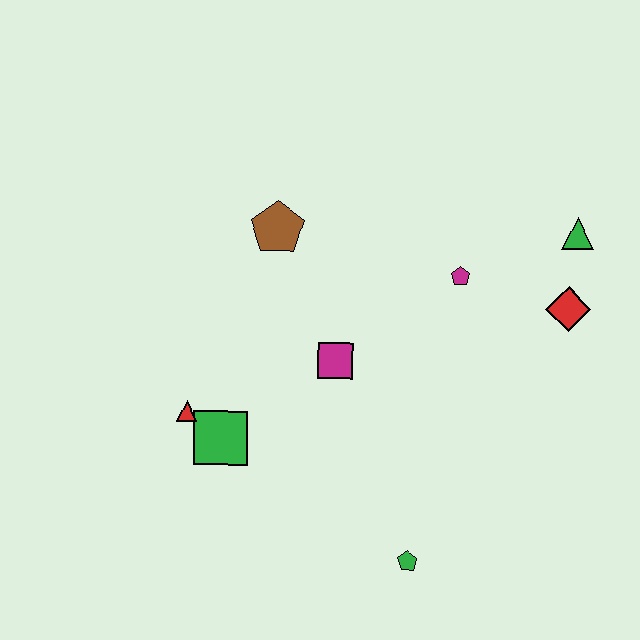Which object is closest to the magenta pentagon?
The red diamond is closest to the magenta pentagon.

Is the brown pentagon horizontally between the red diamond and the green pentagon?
No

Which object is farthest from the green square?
The green triangle is farthest from the green square.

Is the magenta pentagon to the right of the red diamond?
No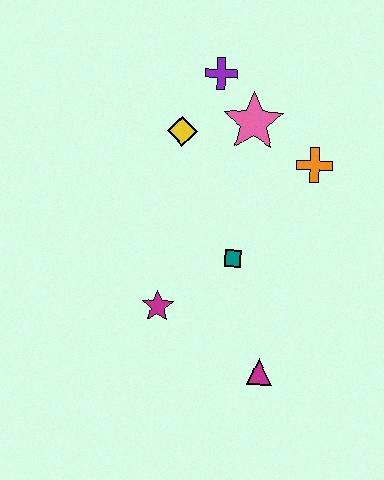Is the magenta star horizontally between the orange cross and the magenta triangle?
No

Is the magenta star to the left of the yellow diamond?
Yes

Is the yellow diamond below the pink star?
Yes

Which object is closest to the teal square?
The magenta star is closest to the teal square.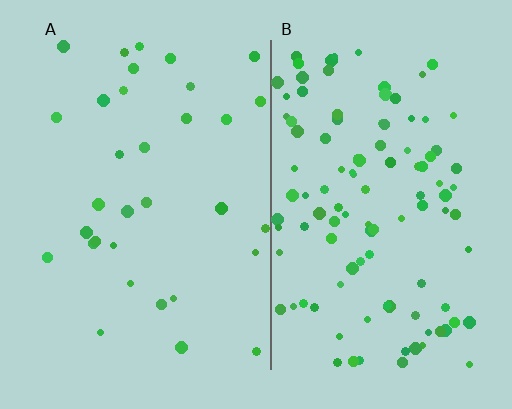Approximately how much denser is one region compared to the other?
Approximately 3.4× — region B over region A.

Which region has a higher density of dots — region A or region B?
B (the right).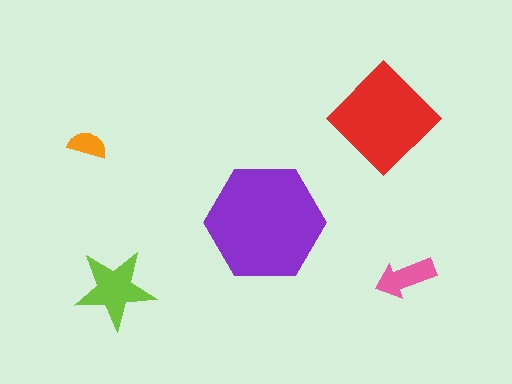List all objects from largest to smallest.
The purple hexagon, the red diamond, the lime star, the pink arrow, the orange semicircle.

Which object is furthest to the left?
The orange semicircle is leftmost.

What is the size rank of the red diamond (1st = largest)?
2nd.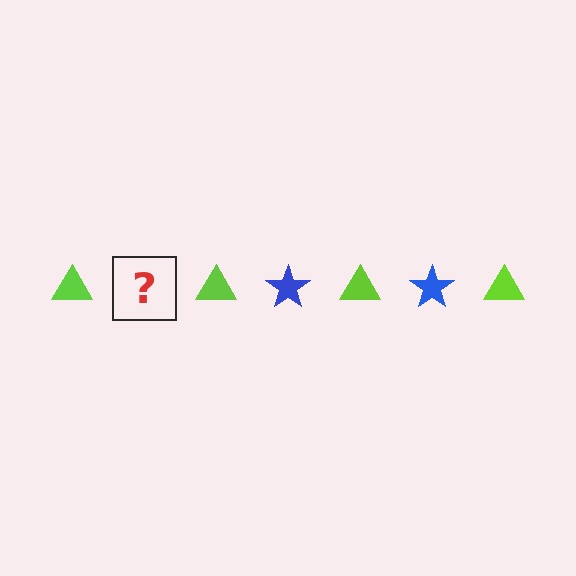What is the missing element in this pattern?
The missing element is a blue star.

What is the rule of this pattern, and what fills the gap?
The rule is that the pattern alternates between lime triangle and blue star. The gap should be filled with a blue star.